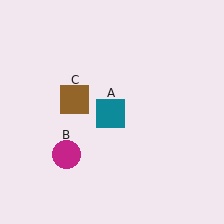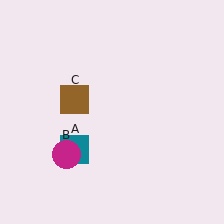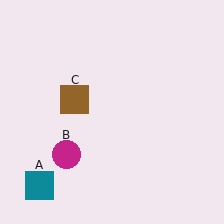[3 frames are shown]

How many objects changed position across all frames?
1 object changed position: teal square (object A).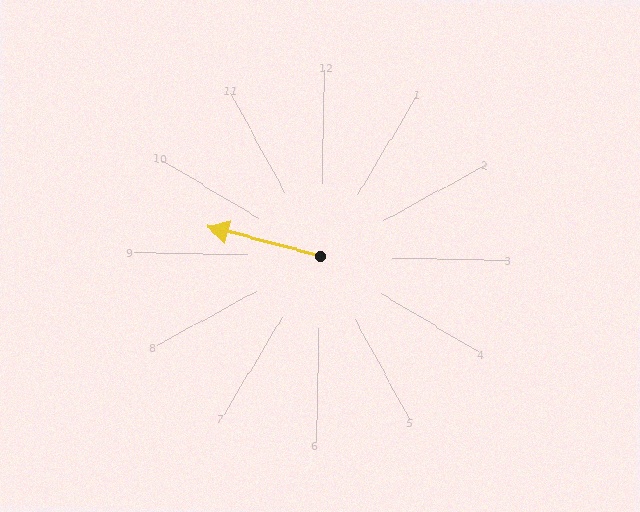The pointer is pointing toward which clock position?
Roughly 9 o'clock.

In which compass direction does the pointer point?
West.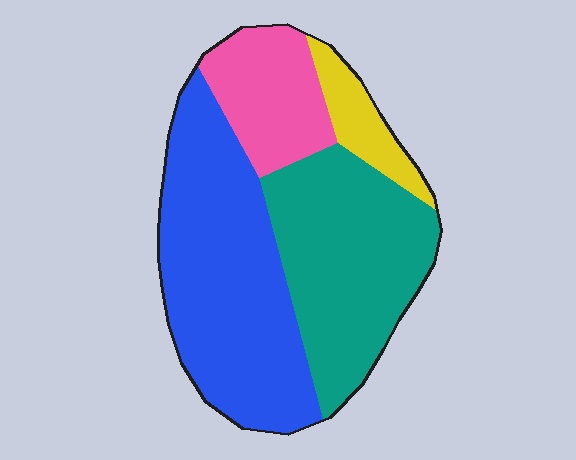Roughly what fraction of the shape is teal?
Teal covers about 35% of the shape.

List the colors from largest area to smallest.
From largest to smallest: blue, teal, pink, yellow.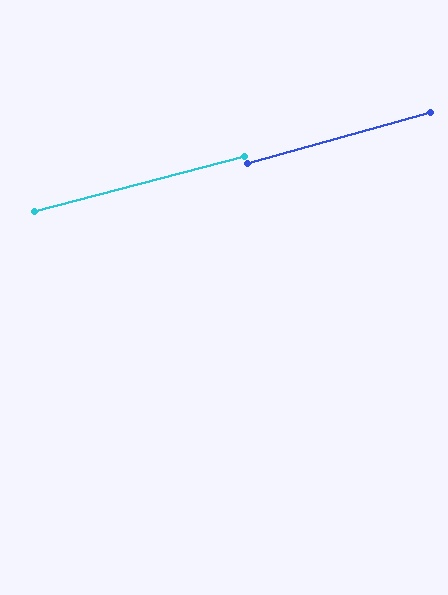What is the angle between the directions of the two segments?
Approximately 1 degree.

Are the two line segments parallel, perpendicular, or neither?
Parallel — their directions differ by only 0.9°.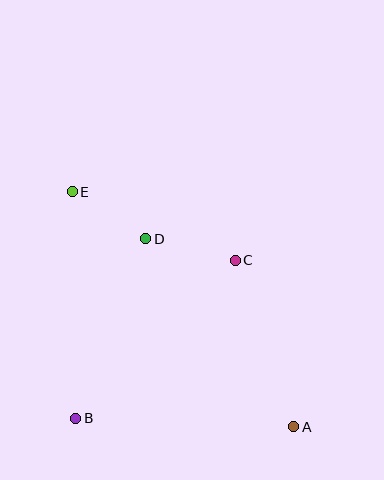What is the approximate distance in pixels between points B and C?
The distance between B and C is approximately 225 pixels.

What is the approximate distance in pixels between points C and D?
The distance between C and D is approximately 92 pixels.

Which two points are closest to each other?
Points D and E are closest to each other.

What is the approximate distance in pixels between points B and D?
The distance between B and D is approximately 193 pixels.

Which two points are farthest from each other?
Points A and E are farthest from each other.